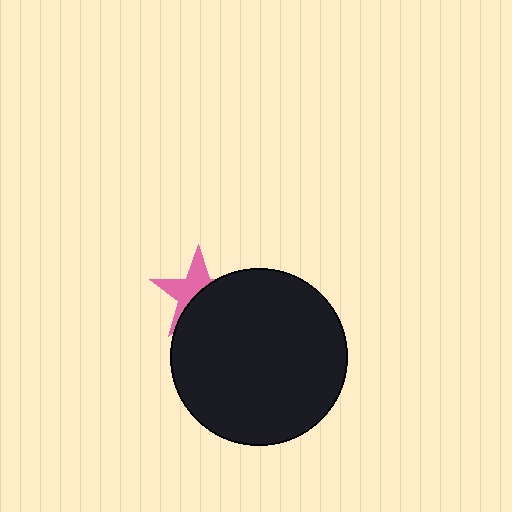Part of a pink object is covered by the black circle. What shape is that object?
It is a star.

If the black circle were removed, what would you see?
You would see the complete pink star.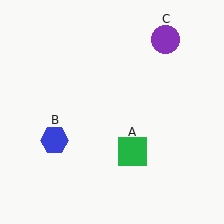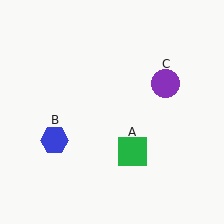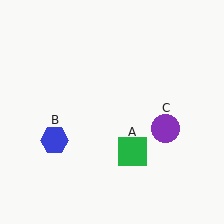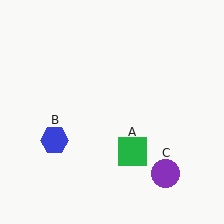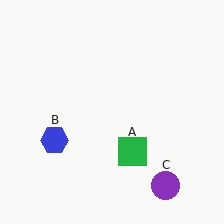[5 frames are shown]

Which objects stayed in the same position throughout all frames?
Green square (object A) and blue hexagon (object B) remained stationary.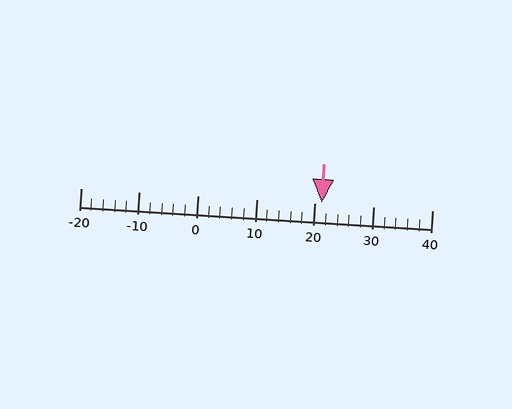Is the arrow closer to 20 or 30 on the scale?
The arrow is closer to 20.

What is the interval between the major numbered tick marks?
The major tick marks are spaced 10 units apart.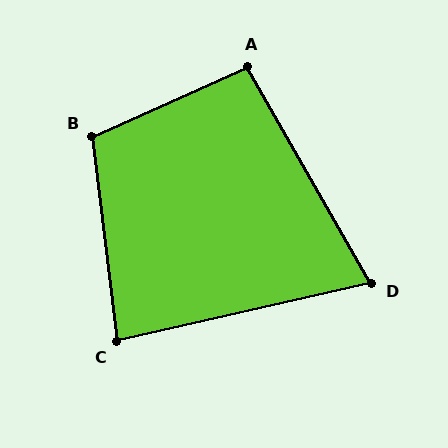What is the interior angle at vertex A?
Approximately 96 degrees (obtuse).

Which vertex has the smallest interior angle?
D, at approximately 73 degrees.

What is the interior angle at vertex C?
Approximately 84 degrees (acute).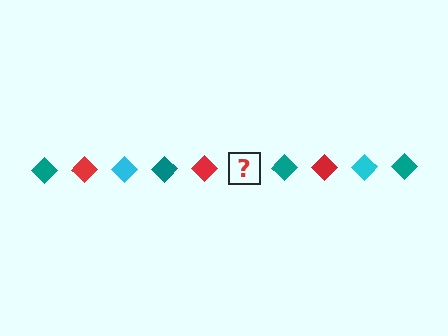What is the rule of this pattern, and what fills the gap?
The rule is that the pattern cycles through teal, red, cyan diamonds. The gap should be filled with a cyan diamond.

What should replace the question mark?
The question mark should be replaced with a cyan diamond.